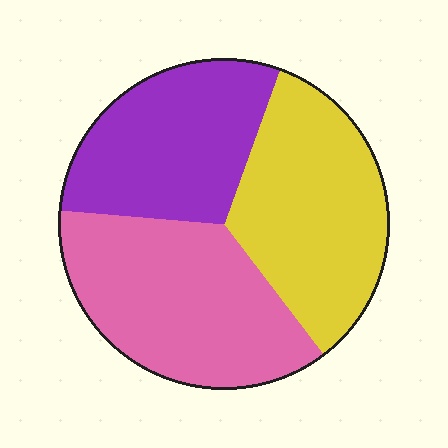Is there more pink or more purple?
Pink.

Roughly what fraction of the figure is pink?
Pink takes up about three eighths (3/8) of the figure.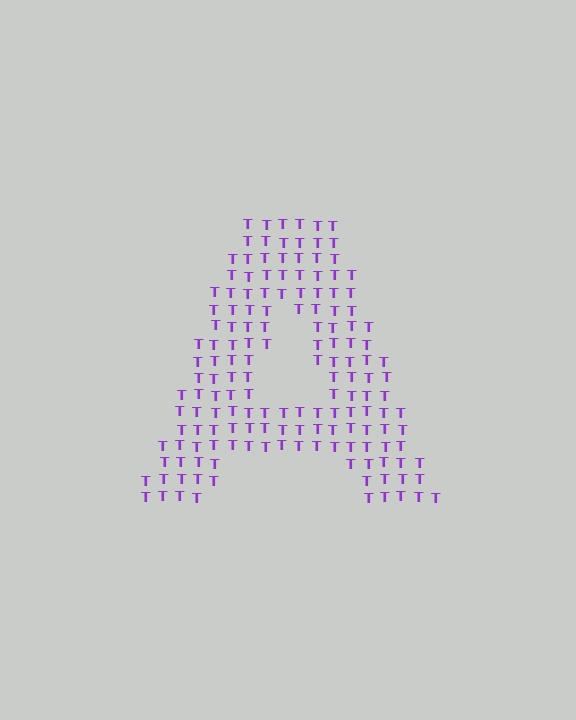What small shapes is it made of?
It is made of small letter T's.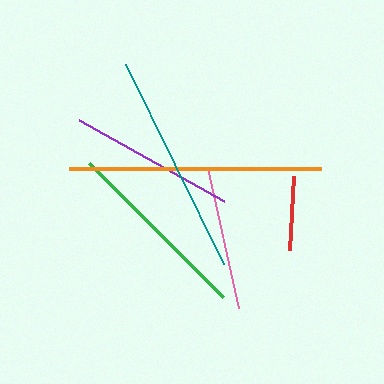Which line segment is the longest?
The orange line is the longest at approximately 252 pixels.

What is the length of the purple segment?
The purple segment is approximately 166 pixels long.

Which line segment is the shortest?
The red line is the shortest at approximately 74 pixels.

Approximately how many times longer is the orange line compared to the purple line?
The orange line is approximately 1.5 times the length of the purple line.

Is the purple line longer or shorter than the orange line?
The orange line is longer than the purple line.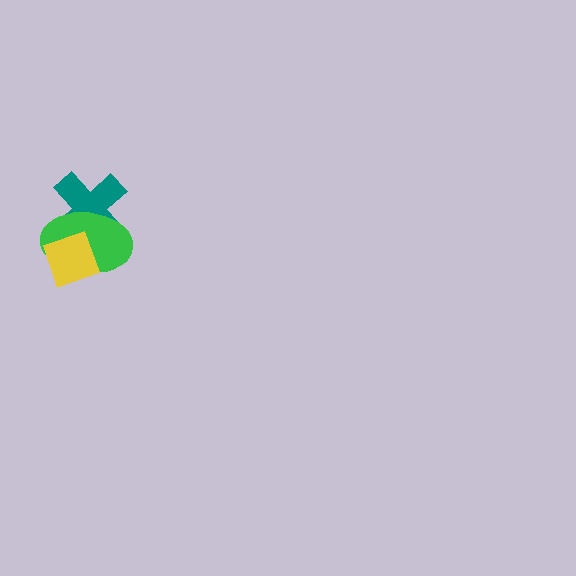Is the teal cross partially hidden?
Yes, it is partially covered by another shape.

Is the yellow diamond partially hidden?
No, no other shape covers it.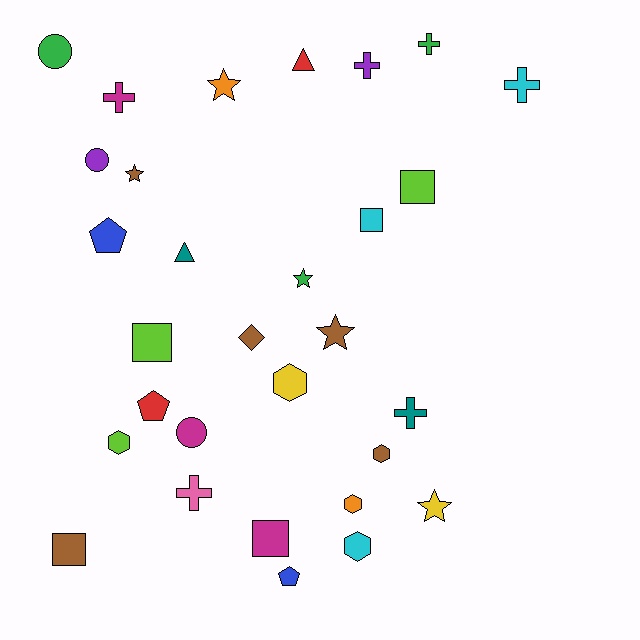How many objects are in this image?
There are 30 objects.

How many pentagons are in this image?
There are 3 pentagons.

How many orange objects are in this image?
There are 2 orange objects.